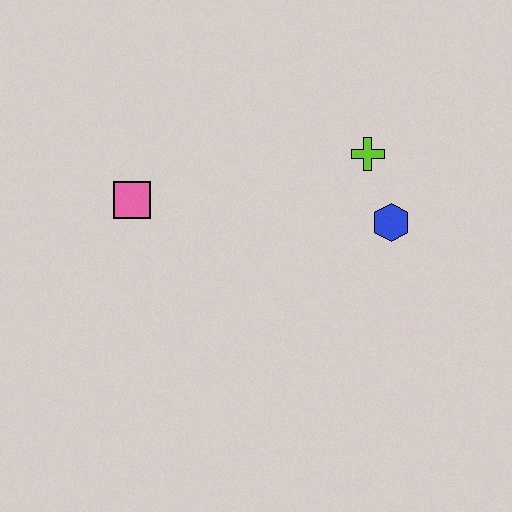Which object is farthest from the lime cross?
The pink square is farthest from the lime cross.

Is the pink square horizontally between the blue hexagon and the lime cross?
No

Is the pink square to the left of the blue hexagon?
Yes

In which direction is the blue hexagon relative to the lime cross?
The blue hexagon is below the lime cross.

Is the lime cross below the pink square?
No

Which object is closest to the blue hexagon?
The lime cross is closest to the blue hexagon.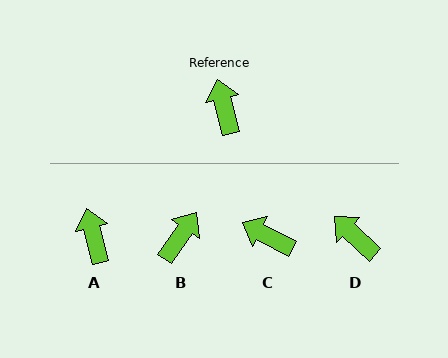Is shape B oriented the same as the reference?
No, it is off by about 49 degrees.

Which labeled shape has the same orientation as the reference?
A.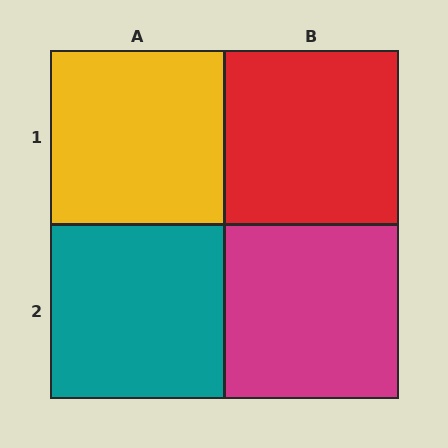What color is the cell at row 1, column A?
Yellow.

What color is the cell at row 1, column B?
Red.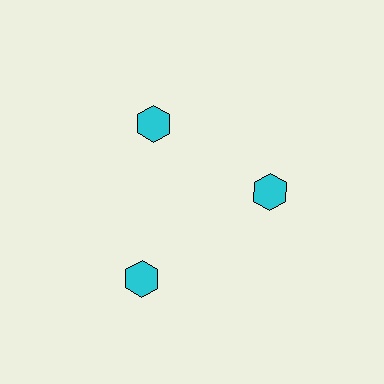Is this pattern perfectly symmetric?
No. The 3 cyan hexagons are arranged in a ring, but one element near the 7 o'clock position is pushed outward from the center, breaking the 3-fold rotational symmetry.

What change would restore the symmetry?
The symmetry would be restored by moving it inward, back onto the ring so that all 3 hexagons sit at equal angles and equal distance from the center.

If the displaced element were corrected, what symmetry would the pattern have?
It would have 3-fold rotational symmetry — the pattern would map onto itself every 120 degrees.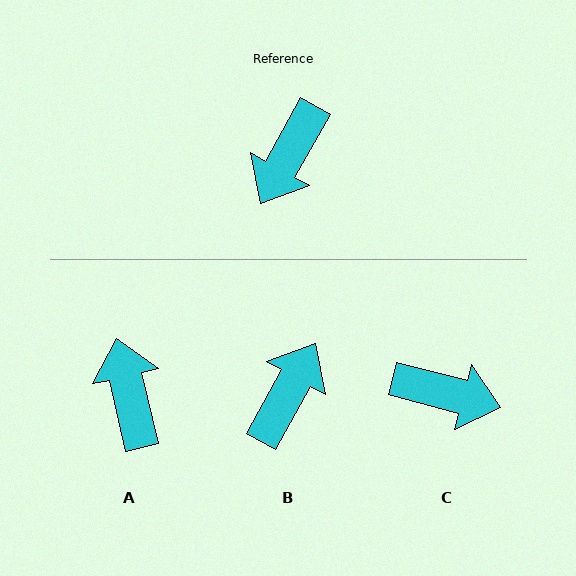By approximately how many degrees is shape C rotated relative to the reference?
Approximately 104 degrees counter-clockwise.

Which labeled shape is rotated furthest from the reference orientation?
B, about 180 degrees away.